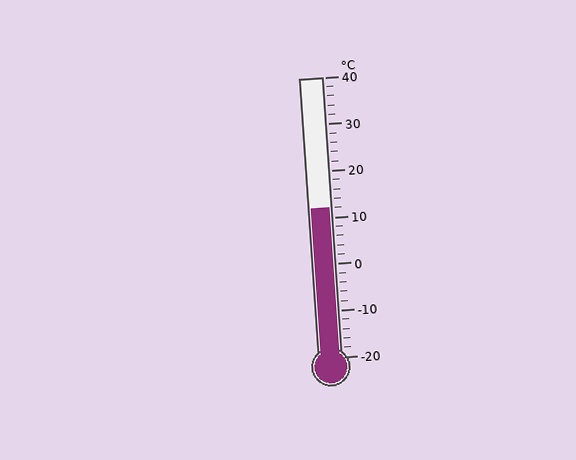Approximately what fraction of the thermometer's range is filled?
The thermometer is filled to approximately 55% of its range.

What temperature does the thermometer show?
The thermometer shows approximately 12°C.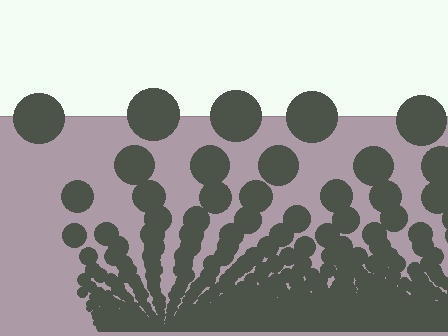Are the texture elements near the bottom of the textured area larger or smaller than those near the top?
Smaller. The gradient is inverted — elements near the bottom are smaller and denser.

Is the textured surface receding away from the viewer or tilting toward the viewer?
The surface appears to tilt toward the viewer. Texture elements get larger and sparser toward the top.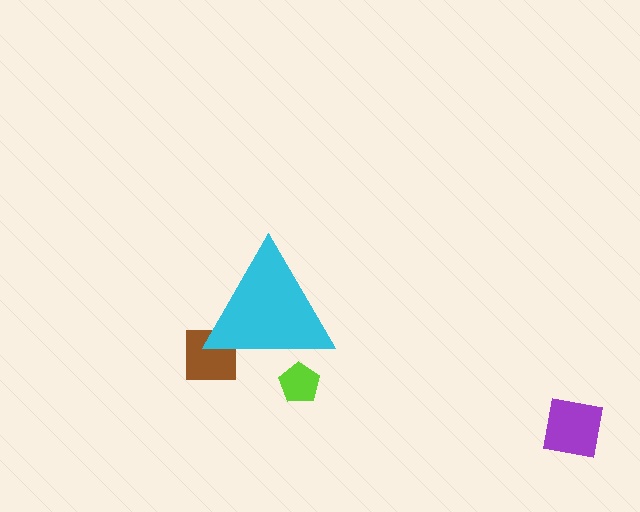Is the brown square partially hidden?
Yes, the brown square is partially hidden behind the cyan triangle.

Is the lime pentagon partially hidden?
Yes, the lime pentagon is partially hidden behind the cyan triangle.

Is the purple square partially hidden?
No, the purple square is fully visible.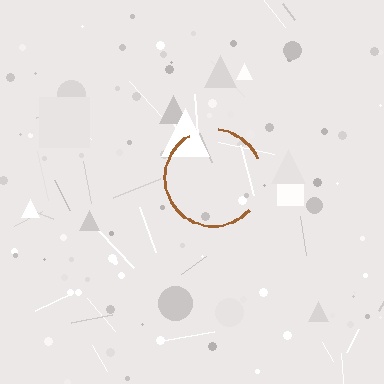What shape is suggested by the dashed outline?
The dashed outline suggests a circle.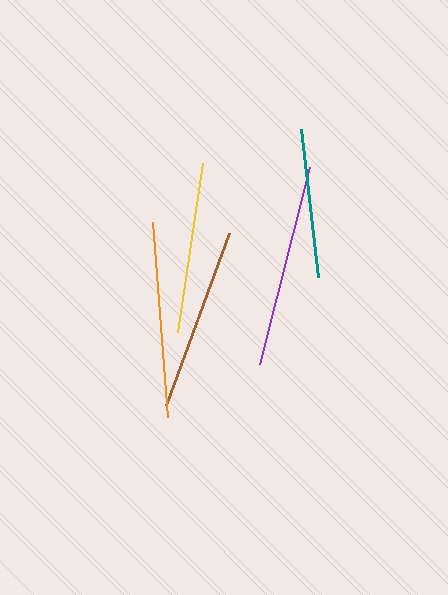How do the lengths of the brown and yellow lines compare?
The brown and yellow lines are approximately the same length.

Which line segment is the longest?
The purple line is the longest at approximately 203 pixels.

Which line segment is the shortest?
The teal line is the shortest at approximately 150 pixels.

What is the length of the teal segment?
The teal segment is approximately 150 pixels long.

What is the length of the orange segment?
The orange segment is approximately 196 pixels long.